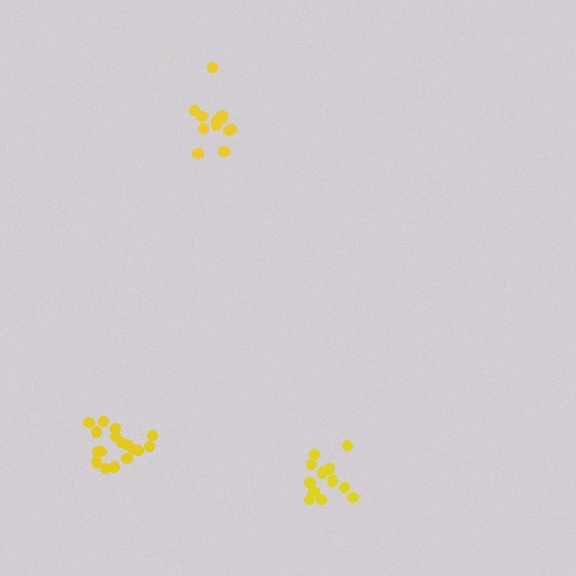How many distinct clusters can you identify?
There are 3 distinct clusters.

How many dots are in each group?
Group 1: 17 dots, Group 2: 12 dots, Group 3: 12 dots (41 total).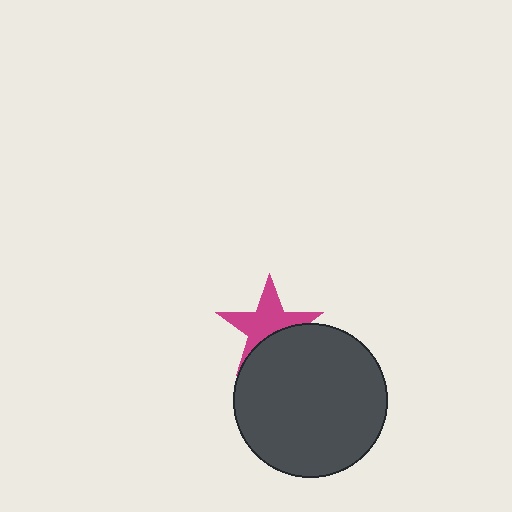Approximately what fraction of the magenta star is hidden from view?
Roughly 37% of the magenta star is hidden behind the dark gray circle.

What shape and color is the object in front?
The object in front is a dark gray circle.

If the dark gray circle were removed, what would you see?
You would see the complete magenta star.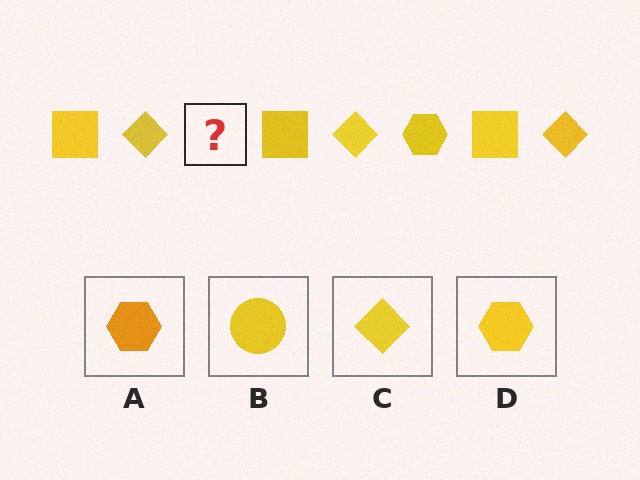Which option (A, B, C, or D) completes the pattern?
D.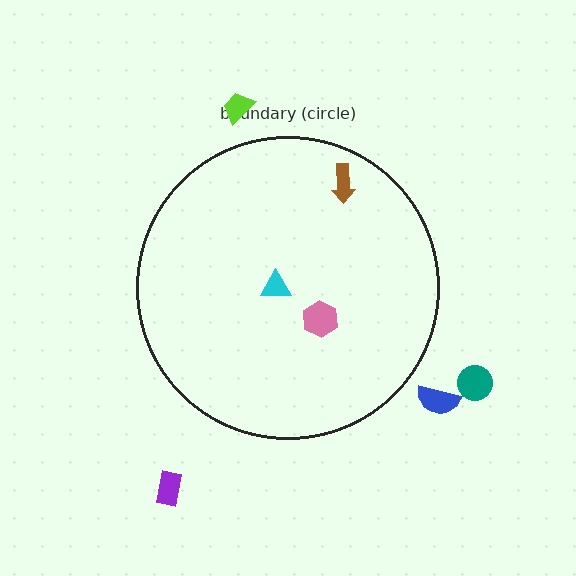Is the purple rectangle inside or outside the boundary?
Outside.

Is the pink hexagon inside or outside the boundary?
Inside.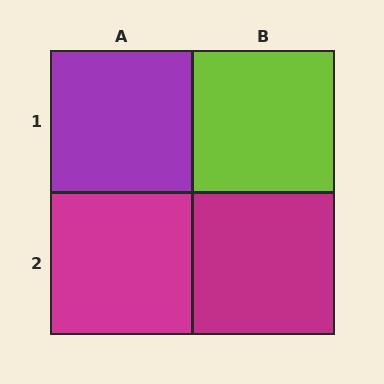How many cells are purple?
1 cell is purple.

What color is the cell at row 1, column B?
Lime.